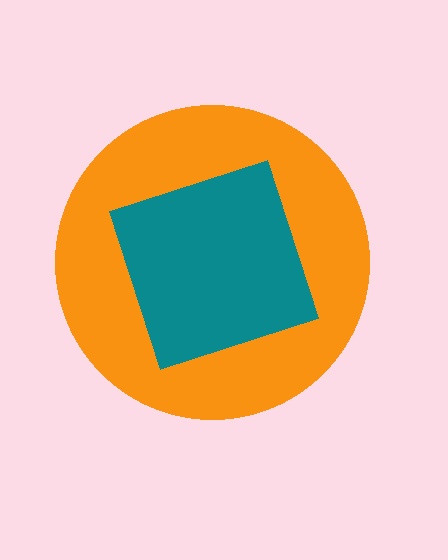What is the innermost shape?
The teal square.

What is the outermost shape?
The orange circle.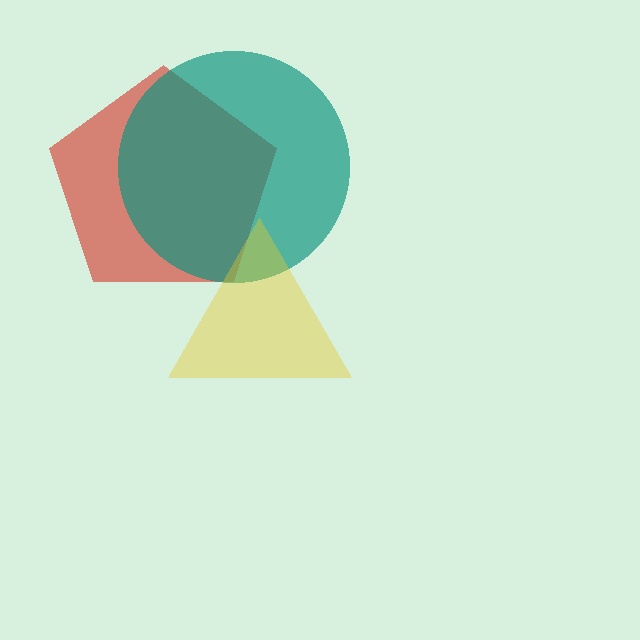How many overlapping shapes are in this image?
There are 3 overlapping shapes in the image.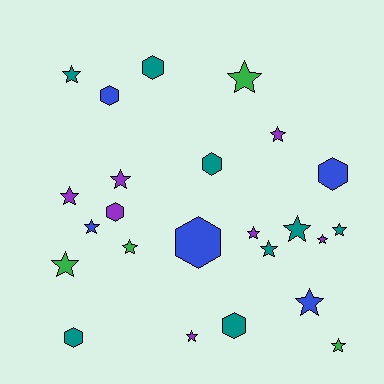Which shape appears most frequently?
Star, with 16 objects.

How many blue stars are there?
There are 2 blue stars.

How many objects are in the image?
There are 24 objects.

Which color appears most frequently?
Teal, with 8 objects.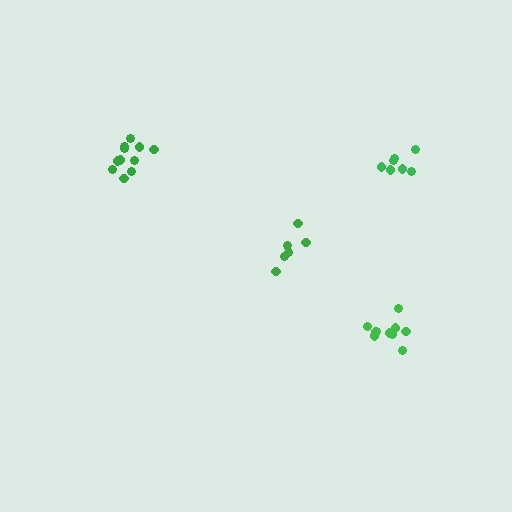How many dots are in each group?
Group 1: 6 dots, Group 2: 7 dots, Group 3: 12 dots, Group 4: 10 dots (35 total).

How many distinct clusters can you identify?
There are 4 distinct clusters.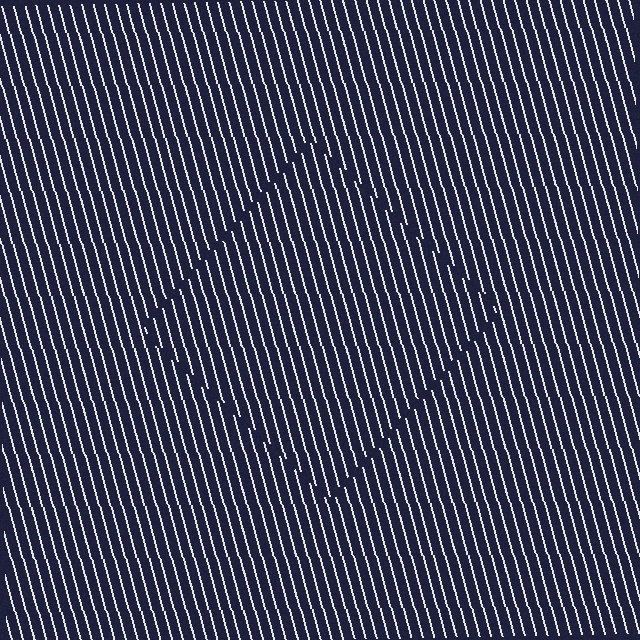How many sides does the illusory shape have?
4 sides — the line-ends trace a square.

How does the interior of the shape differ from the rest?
The interior of the shape contains the same grating, shifted by half a period — the contour is defined by the phase discontinuity where line-ends from the inner and outer gratings abut.